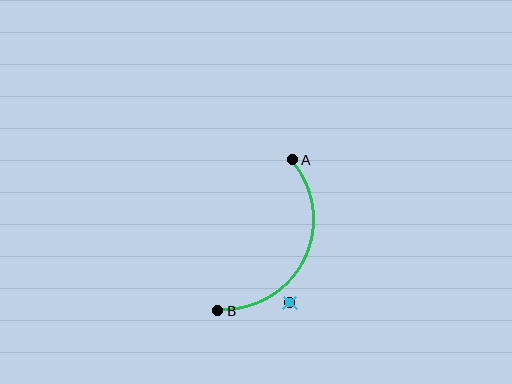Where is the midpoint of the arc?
The arc midpoint is the point on the curve farthest from the straight line joining A and B. It sits to the right of that line.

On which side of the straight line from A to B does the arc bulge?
The arc bulges to the right of the straight line connecting A and B.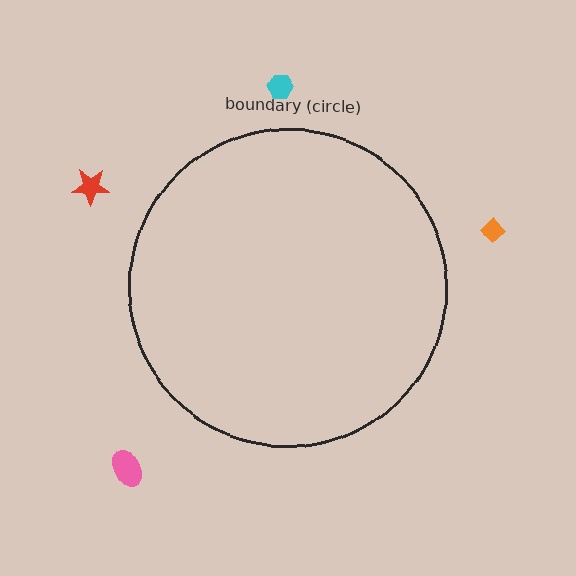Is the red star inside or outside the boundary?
Outside.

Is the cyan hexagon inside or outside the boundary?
Outside.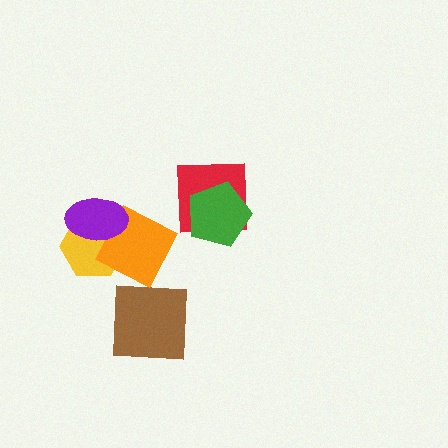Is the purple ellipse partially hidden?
No, no other shape covers it.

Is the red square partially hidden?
Yes, it is partially covered by another shape.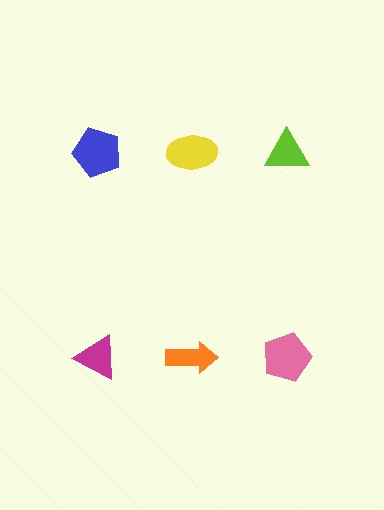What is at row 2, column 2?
An orange arrow.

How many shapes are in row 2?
3 shapes.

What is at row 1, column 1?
A blue pentagon.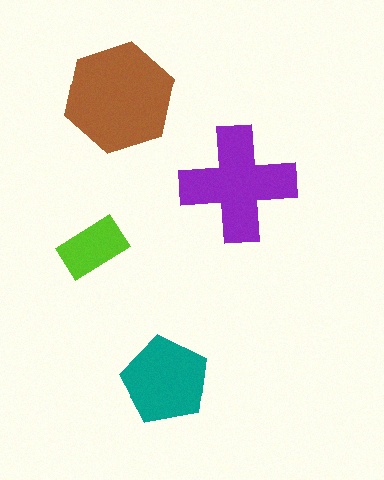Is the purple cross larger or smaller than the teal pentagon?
Larger.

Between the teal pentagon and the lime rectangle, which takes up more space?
The teal pentagon.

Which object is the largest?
The brown hexagon.